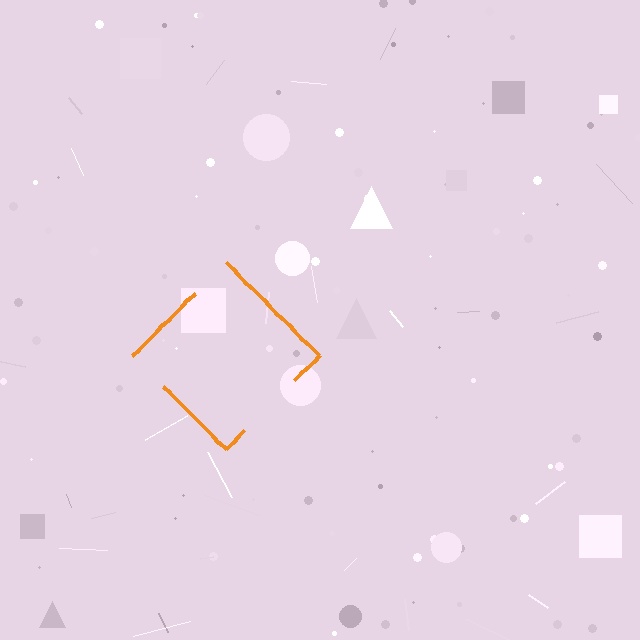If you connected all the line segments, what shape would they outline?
They would outline a diamond.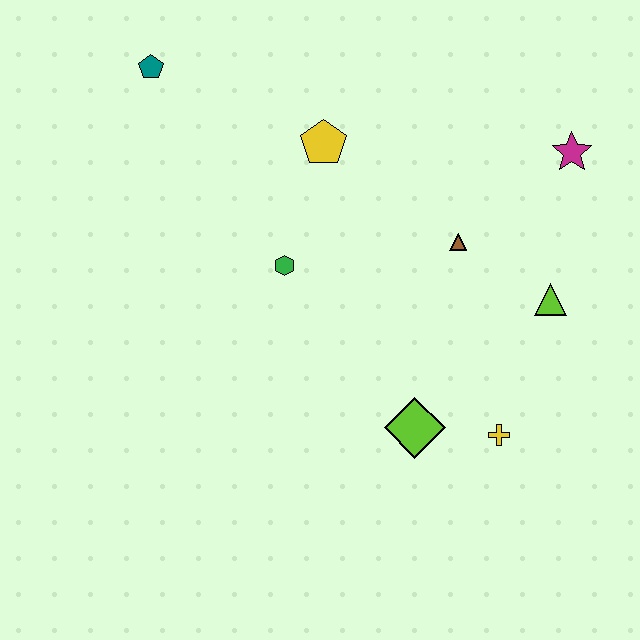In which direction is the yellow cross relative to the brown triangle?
The yellow cross is below the brown triangle.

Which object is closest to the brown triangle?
The lime triangle is closest to the brown triangle.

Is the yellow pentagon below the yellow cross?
No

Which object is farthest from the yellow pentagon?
The yellow cross is farthest from the yellow pentagon.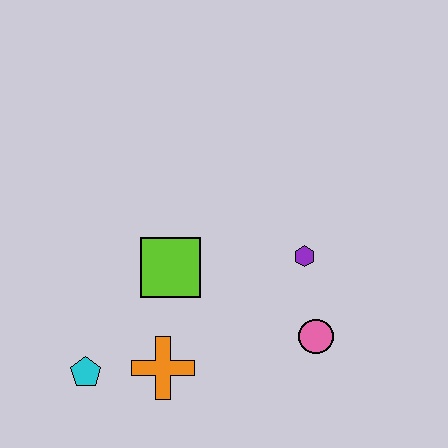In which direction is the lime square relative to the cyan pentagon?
The lime square is above the cyan pentagon.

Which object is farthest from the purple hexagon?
The cyan pentagon is farthest from the purple hexagon.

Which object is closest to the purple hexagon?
The pink circle is closest to the purple hexagon.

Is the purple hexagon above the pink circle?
Yes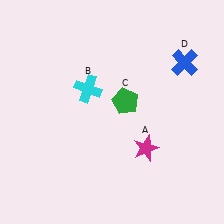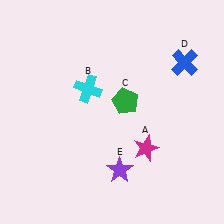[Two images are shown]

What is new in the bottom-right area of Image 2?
A purple star (E) was added in the bottom-right area of Image 2.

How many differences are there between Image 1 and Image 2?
There is 1 difference between the two images.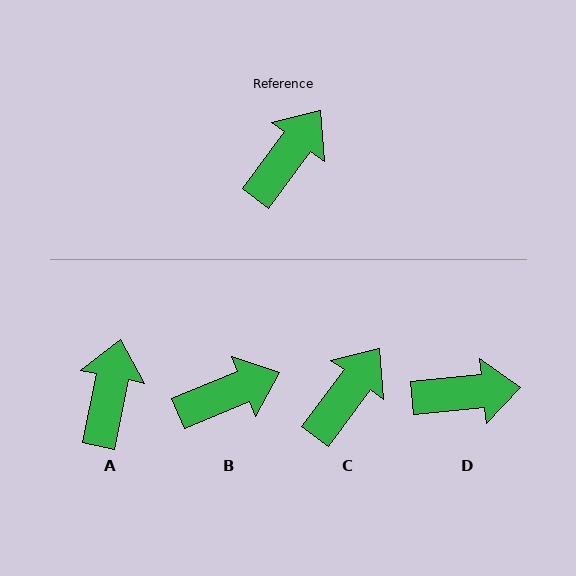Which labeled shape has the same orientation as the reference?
C.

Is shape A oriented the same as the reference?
No, it is off by about 25 degrees.